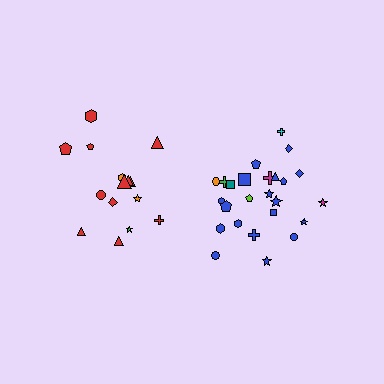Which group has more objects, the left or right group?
The right group.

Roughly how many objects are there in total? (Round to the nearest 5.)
Roughly 40 objects in total.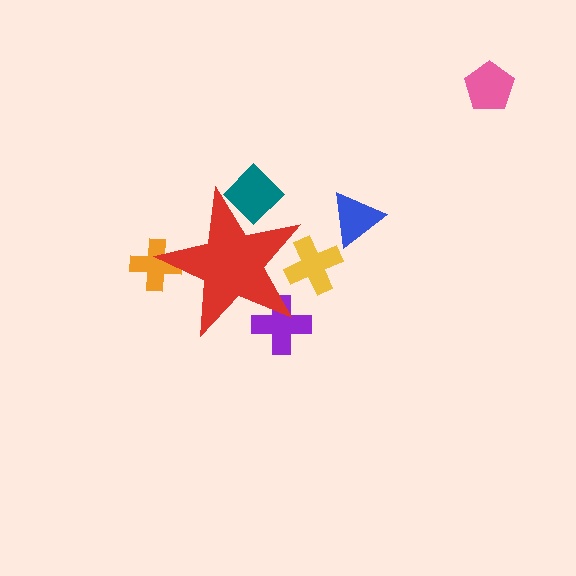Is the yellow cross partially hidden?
Yes, the yellow cross is partially hidden behind the red star.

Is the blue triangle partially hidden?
No, the blue triangle is fully visible.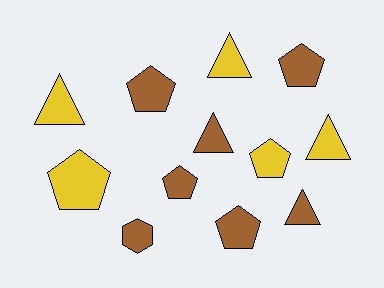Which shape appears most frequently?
Pentagon, with 6 objects.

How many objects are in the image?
There are 12 objects.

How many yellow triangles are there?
There are 3 yellow triangles.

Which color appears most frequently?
Brown, with 7 objects.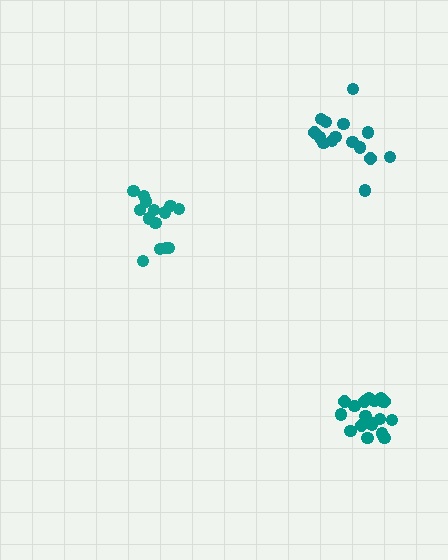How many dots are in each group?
Group 1: 14 dots, Group 2: 19 dots, Group 3: 15 dots (48 total).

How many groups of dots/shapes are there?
There are 3 groups.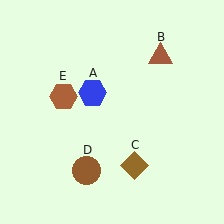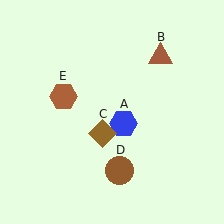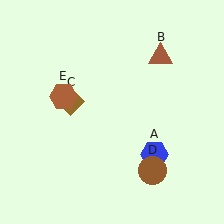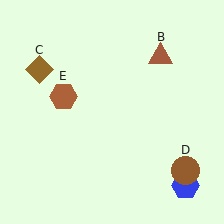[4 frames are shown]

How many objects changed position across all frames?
3 objects changed position: blue hexagon (object A), brown diamond (object C), brown circle (object D).